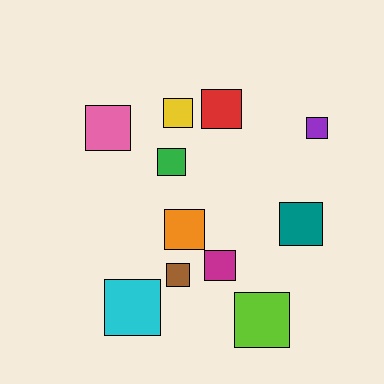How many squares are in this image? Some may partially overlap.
There are 11 squares.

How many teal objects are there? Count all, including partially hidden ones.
There is 1 teal object.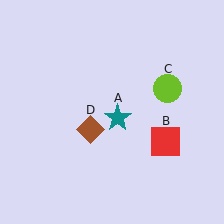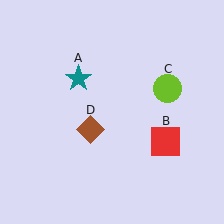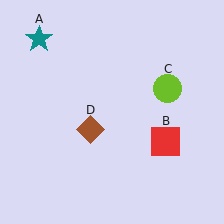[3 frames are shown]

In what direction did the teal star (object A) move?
The teal star (object A) moved up and to the left.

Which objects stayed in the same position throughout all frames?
Red square (object B) and lime circle (object C) and brown diamond (object D) remained stationary.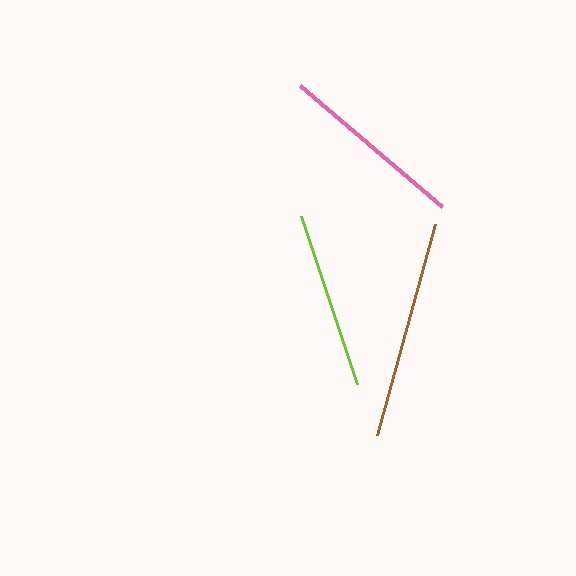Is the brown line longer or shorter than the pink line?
The brown line is longer than the pink line.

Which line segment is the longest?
The brown line is the longest at approximately 219 pixels.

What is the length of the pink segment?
The pink segment is approximately 186 pixels long.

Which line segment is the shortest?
The lime line is the shortest at approximately 178 pixels.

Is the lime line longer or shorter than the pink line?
The pink line is longer than the lime line.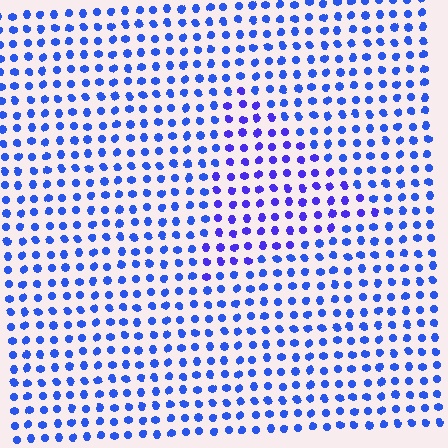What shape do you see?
I see a triangle.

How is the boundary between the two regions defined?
The boundary is defined purely by a slight shift in hue (about 23 degrees). Spacing, size, and orientation are identical on both sides.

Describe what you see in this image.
The image is filled with small blue elements in a uniform arrangement. A triangle-shaped region is visible where the elements are tinted to a slightly different hue, forming a subtle color boundary.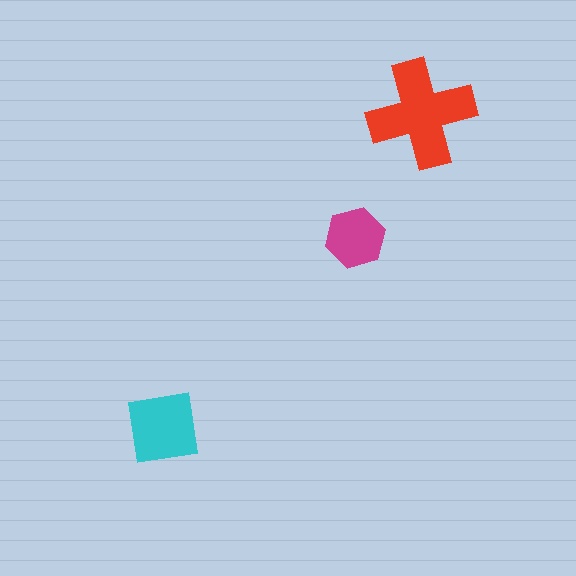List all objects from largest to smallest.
The red cross, the cyan square, the magenta hexagon.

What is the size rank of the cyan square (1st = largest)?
2nd.